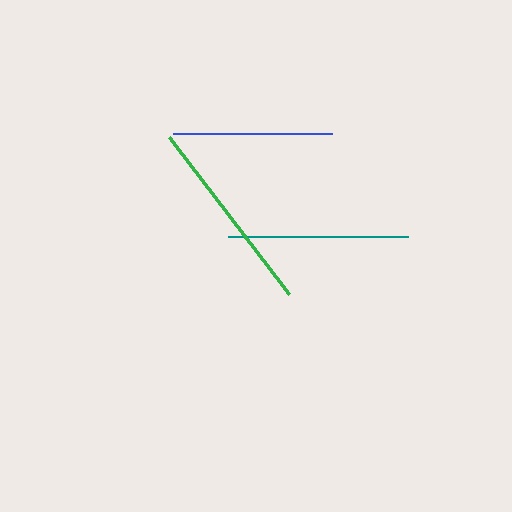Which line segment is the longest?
The green line is the longest at approximately 197 pixels.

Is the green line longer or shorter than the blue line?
The green line is longer than the blue line.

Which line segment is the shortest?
The blue line is the shortest at approximately 159 pixels.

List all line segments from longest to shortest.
From longest to shortest: green, teal, blue.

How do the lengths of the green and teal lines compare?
The green and teal lines are approximately the same length.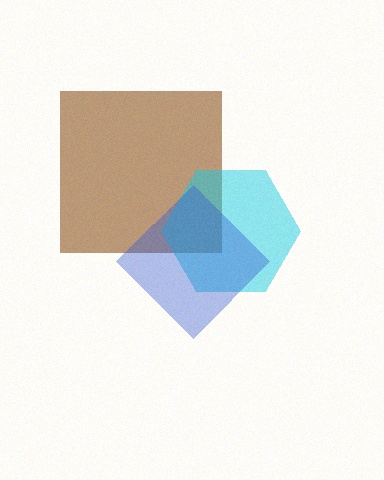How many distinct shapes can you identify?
There are 3 distinct shapes: a brown square, a cyan hexagon, a blue diamond.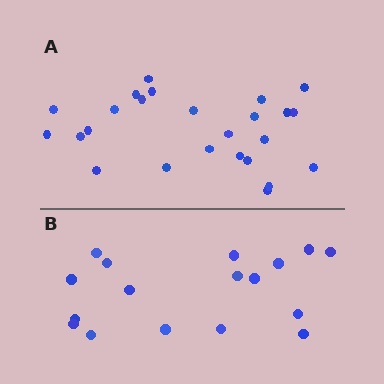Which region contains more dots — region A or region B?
Region A (the top region) has more dots.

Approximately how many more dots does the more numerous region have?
Region A has roughly 8 or so more dots than region B.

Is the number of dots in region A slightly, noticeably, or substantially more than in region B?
Region A has substantially more. The ratio is roughly 1.5 to 1.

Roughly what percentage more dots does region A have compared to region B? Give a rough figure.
About 45% more.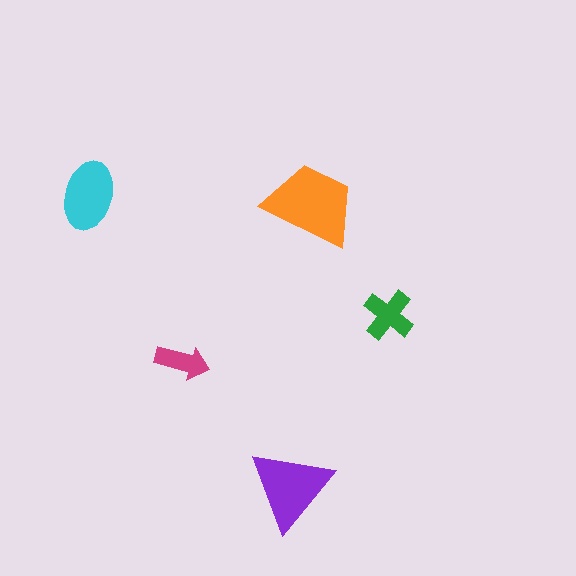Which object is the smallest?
The magenta arrow.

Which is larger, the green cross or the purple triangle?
The purple triangle.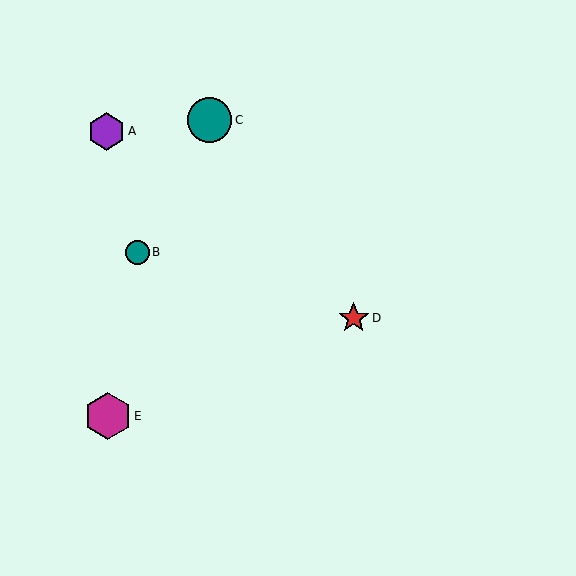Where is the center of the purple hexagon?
The center of the purple hexagon is at (106, 131).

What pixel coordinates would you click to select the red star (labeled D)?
Click at (354, 318) to select the red star D.